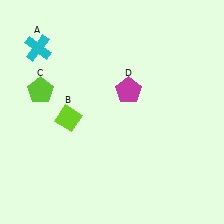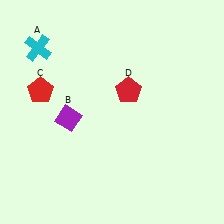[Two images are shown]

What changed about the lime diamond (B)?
In Image 1, B is lime. In Image 2, it changed to purple.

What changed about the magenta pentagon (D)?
In Image 1, D is magenta. In Image 2, it changed to red.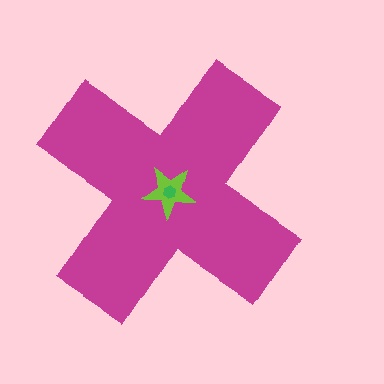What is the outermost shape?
The magenta cross.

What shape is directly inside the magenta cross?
The lime star.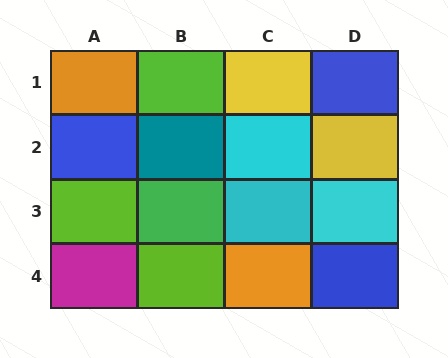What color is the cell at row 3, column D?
Cyan.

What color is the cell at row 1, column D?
Blue.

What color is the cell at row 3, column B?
Green.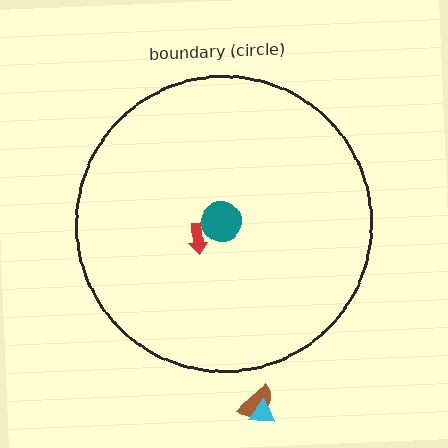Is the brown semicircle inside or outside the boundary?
Outside.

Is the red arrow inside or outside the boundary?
Inside.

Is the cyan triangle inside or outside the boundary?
Outside.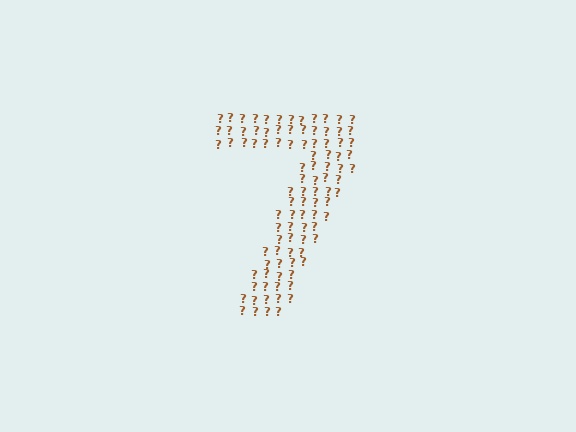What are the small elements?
The small elements are question marks.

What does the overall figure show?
The overall figure shows the digit 7.